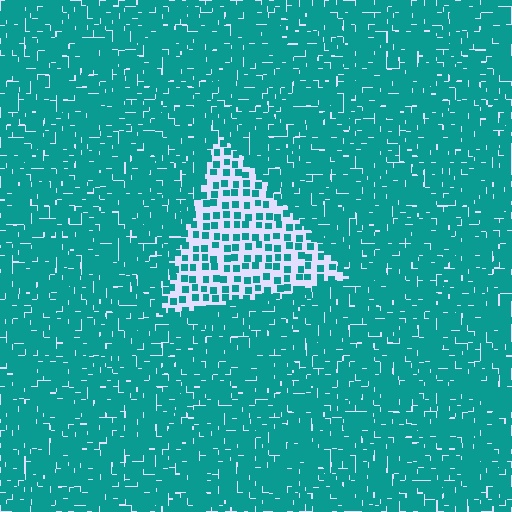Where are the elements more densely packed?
The elements are more densely packed outside the triangle boundary.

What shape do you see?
I see a triangle.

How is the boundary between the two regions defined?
The boundary is defined by a change in element density (approximately 2.8x ratio). All elements are the same color, size, and shape.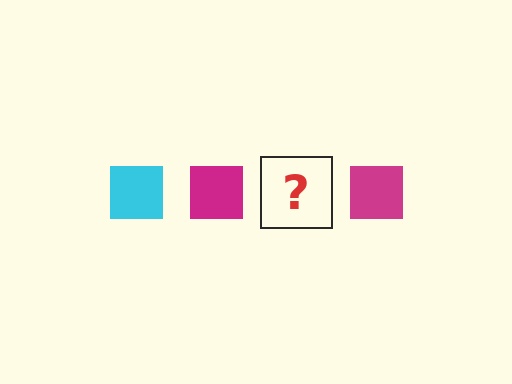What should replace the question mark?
The question mark should be replaced with a cyan square.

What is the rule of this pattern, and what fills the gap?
The rule is that the pattern cycles through cyan, magenta squares. The gap should be filled with a cyan square.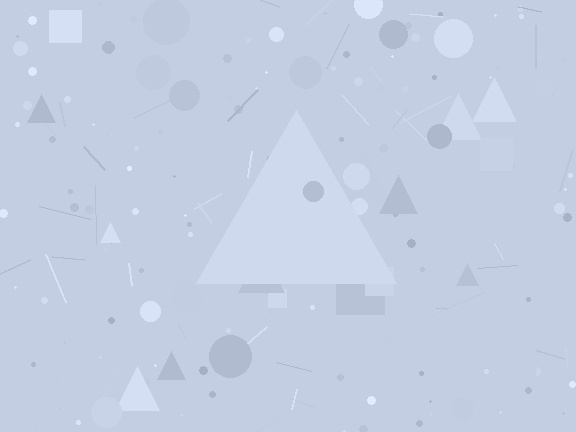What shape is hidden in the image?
A triangle is hidden in the image.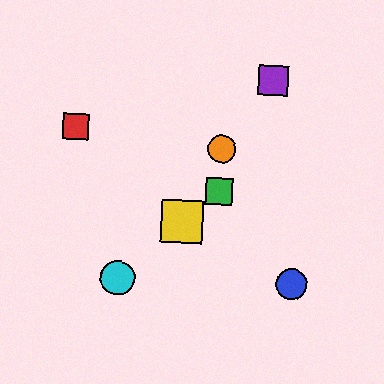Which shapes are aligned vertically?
The green square, the orange circle are aligned vertically.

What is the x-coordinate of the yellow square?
The yellow square is at x≈182.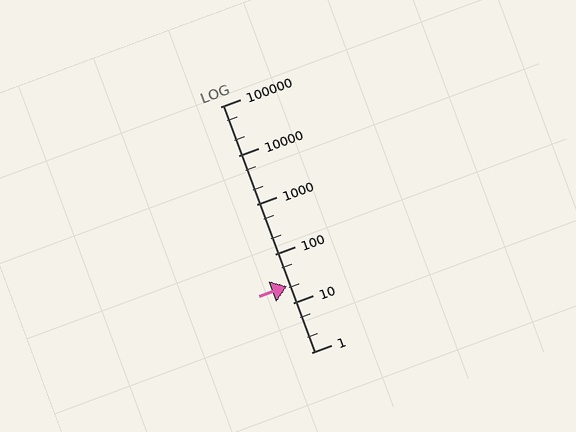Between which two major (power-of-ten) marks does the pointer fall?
The pointer is between 10 and 100.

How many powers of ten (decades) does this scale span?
The scale spans 5 decades, from 1 to 100000.